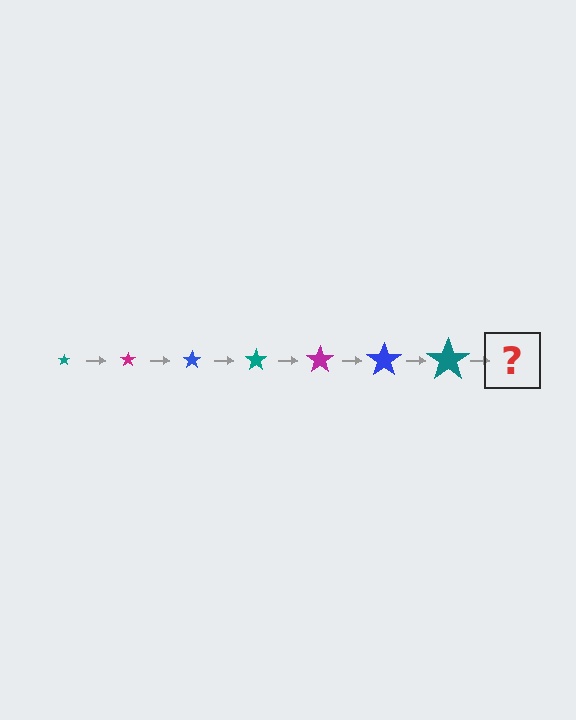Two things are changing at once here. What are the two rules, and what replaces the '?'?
The two rules are that the star grows larger each step and the color cycles through teal, magenta, and blue. The '?' should be a magenta star, larger than the previous one.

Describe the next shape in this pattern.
It should be a magenta star, larger than the previous one.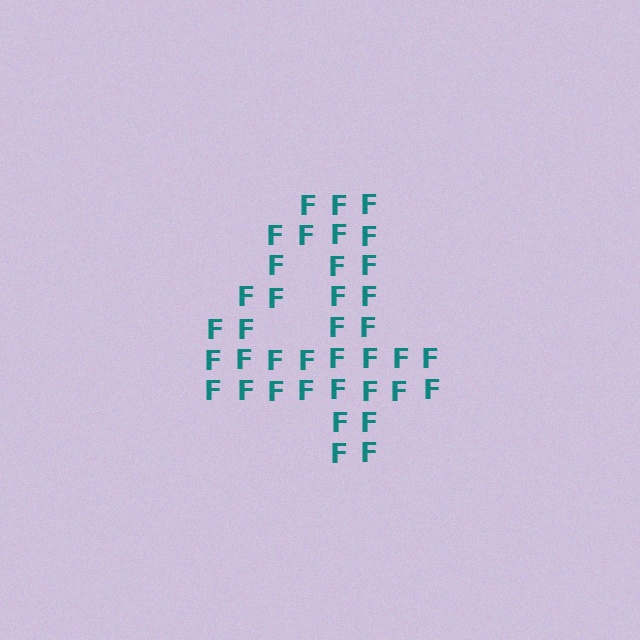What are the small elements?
The small elements are letter F's.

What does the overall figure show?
The overall figure shows the digit 4.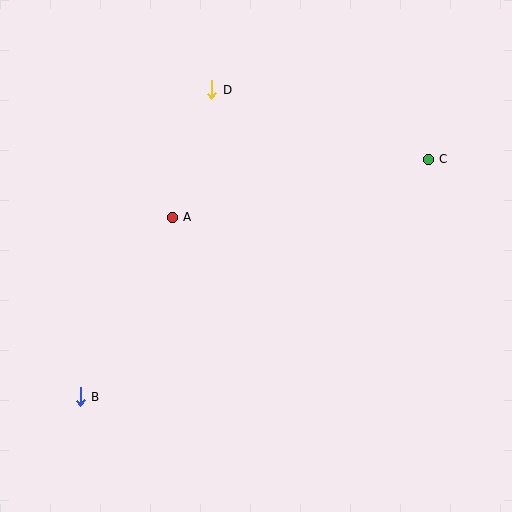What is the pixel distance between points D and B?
The distance between D and B is 334 pixels.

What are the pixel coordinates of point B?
Point B is at (80, 397).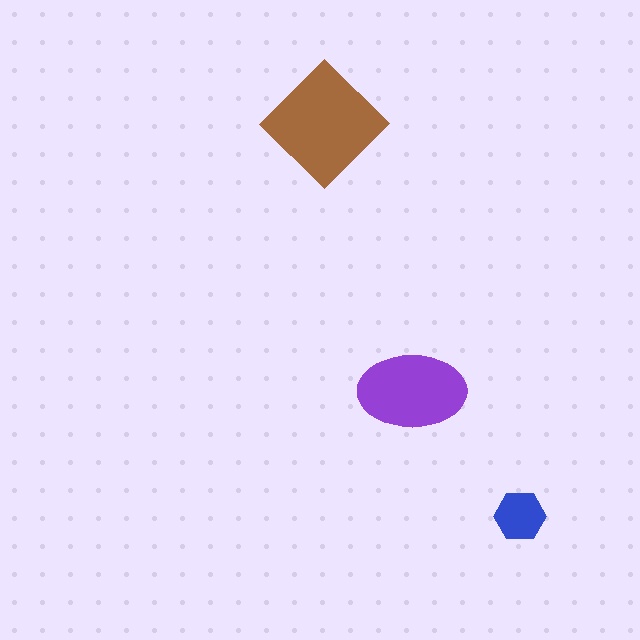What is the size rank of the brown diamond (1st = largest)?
1st.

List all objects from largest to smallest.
The brown diamond, the purple ellipse, the blue hexagon.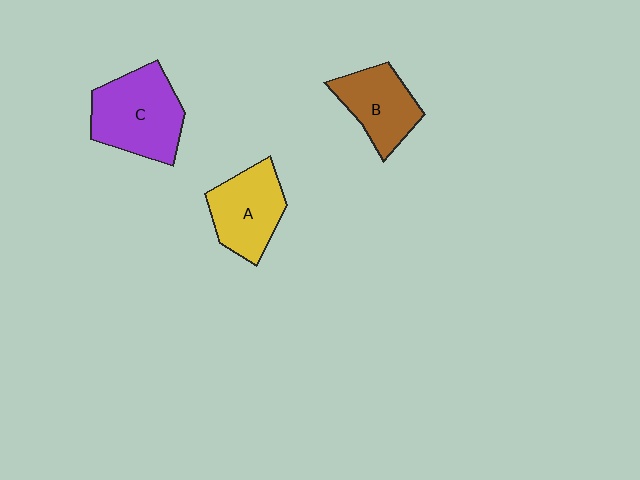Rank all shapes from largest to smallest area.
From largest to smallest: C (purple), A (yellow), B (brown).